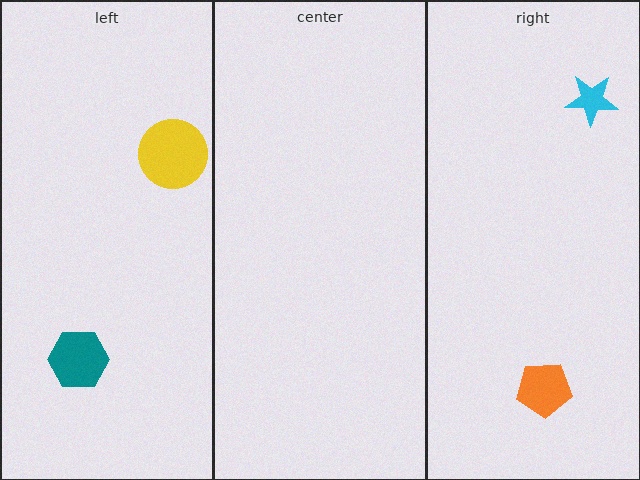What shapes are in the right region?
The cyan star, the orange pentagon.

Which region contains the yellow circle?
The left region.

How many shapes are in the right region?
2.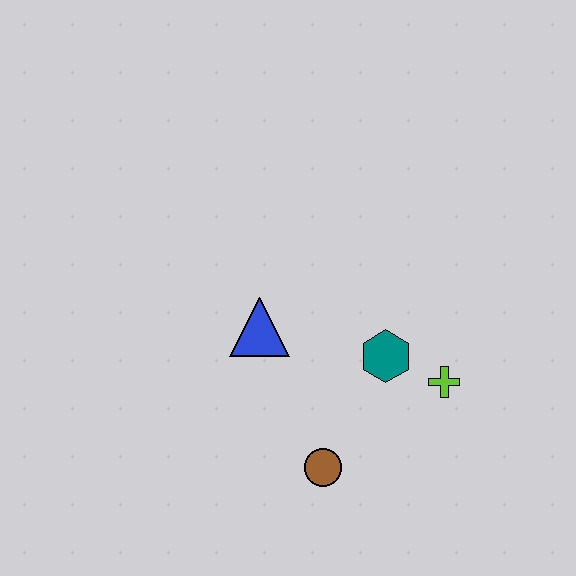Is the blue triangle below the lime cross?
No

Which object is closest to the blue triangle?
The teal hexagon is closest to the blue triangle.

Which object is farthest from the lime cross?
The blue triangle is farthest from the lime cross.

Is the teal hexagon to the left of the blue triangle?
No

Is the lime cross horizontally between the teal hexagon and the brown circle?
No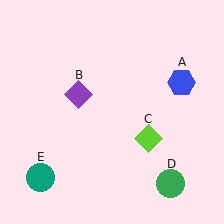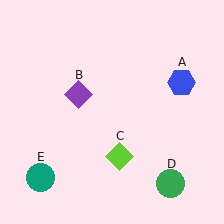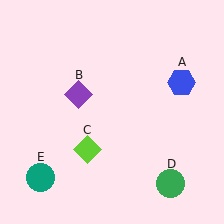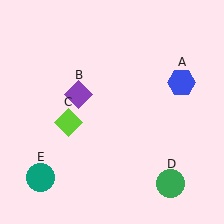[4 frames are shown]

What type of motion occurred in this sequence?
The lime diamond (object C) rotated clockwise around the center of the scene.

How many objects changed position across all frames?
1 object changed position: lime diamond (object C).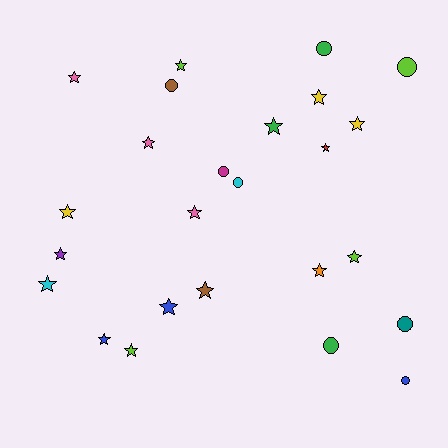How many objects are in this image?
There are 25 objects.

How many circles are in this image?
There are 8 circles.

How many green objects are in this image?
There are 3 green objects.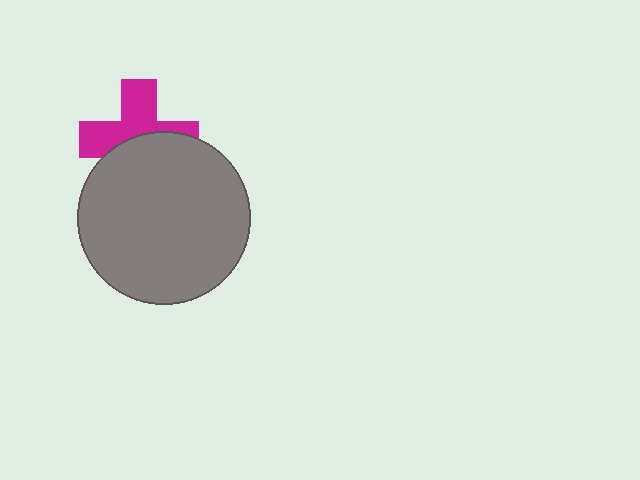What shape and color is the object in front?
The object in front is a gray circle.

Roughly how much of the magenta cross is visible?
About half of it is visible (roughly 53%).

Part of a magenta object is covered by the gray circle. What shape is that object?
It is a cross.